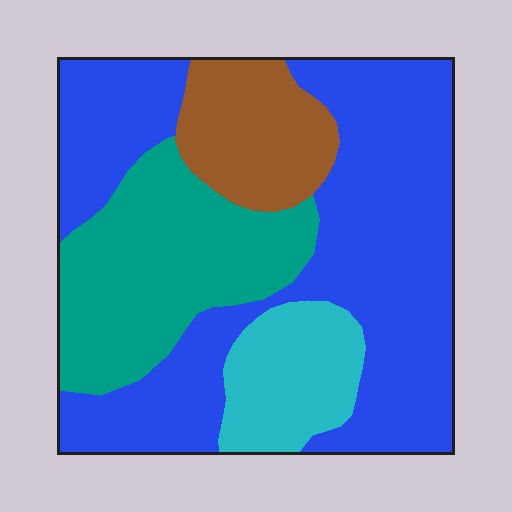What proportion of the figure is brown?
Brown takes up less than a quarter of the figure.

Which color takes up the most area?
Blue, at roughly 55%.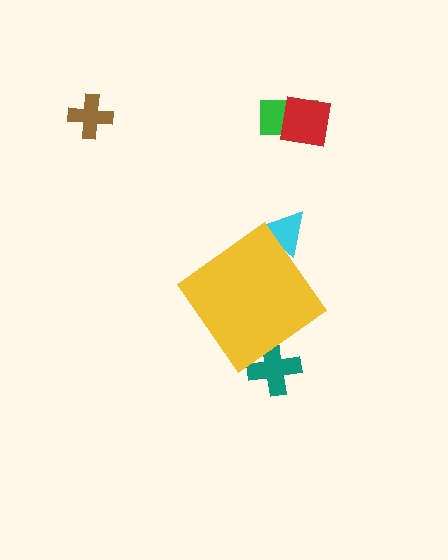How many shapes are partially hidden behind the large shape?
2 shapes are partially hidden.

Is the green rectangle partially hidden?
No, the green rectangle is fully visible.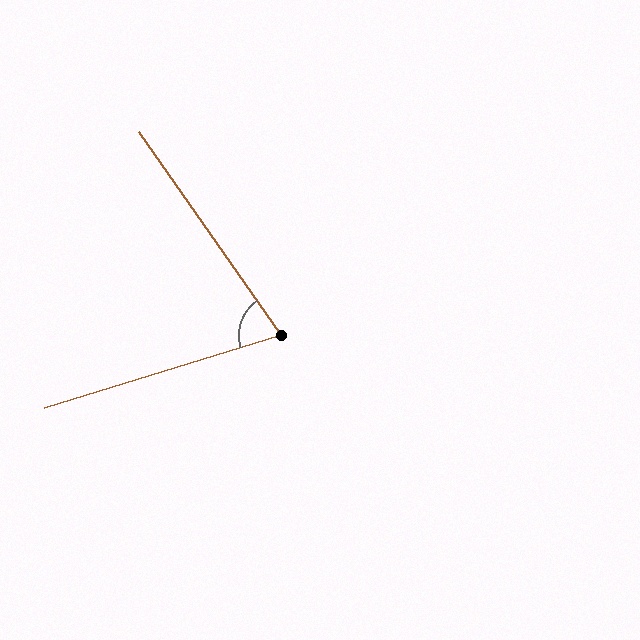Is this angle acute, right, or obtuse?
It is acute.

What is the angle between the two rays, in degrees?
Approximately 72 degrees.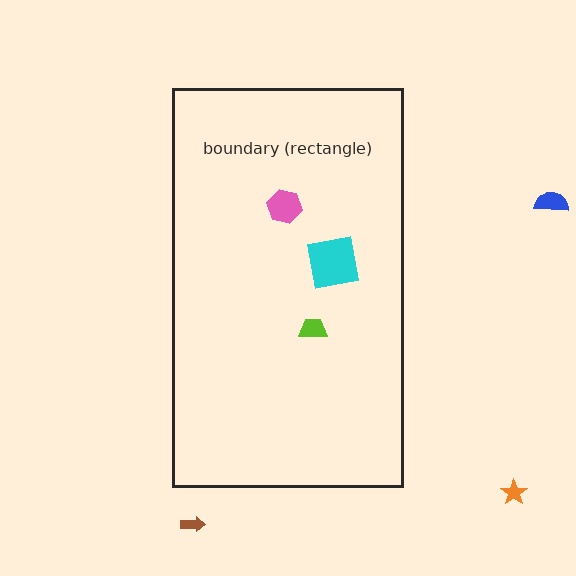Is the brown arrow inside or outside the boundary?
Outside.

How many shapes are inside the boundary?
3 inside, 3 outside.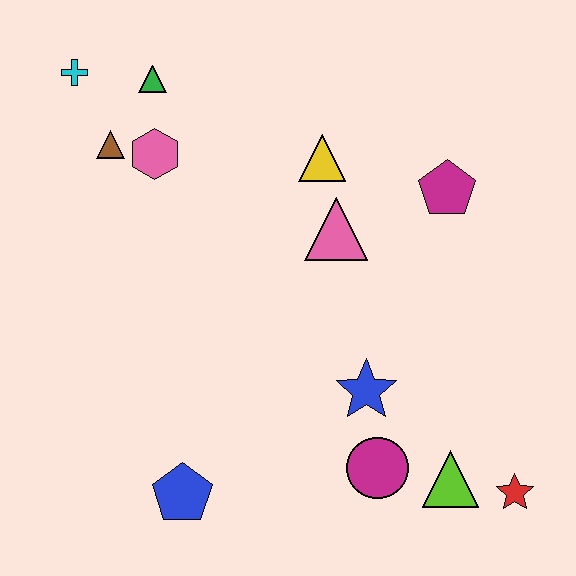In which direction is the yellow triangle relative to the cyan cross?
The yellow triangle is to the right of the cyan cross.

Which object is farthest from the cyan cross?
The red star is farthest from the cyan cross.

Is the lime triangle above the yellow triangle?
No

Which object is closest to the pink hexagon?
The brown triangle is closest to the pink hexagon.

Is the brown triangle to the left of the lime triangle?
Yes